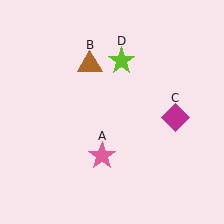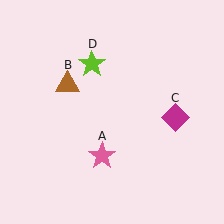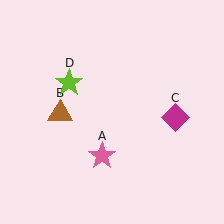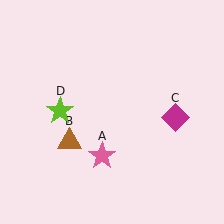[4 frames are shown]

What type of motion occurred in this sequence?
The brown triangle (object B), lime star (object D) rotated counterclockwise around the center of the scene.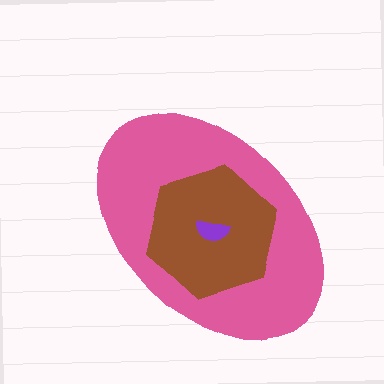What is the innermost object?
The purple semicircle.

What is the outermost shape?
The pink ellipse.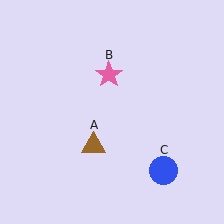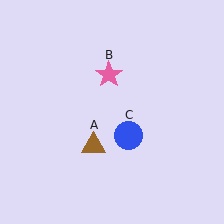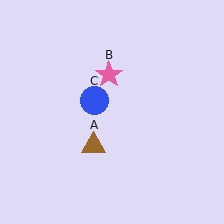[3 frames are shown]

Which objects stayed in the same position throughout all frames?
Brown triangle (object A) and pink star (object B) remained stationary.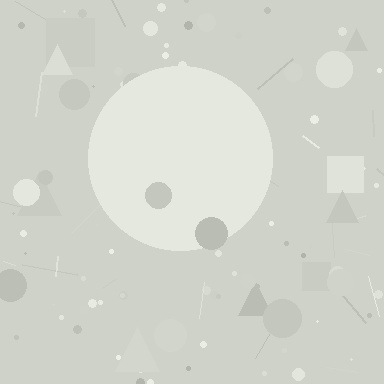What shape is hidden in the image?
A circle is hidden in the image.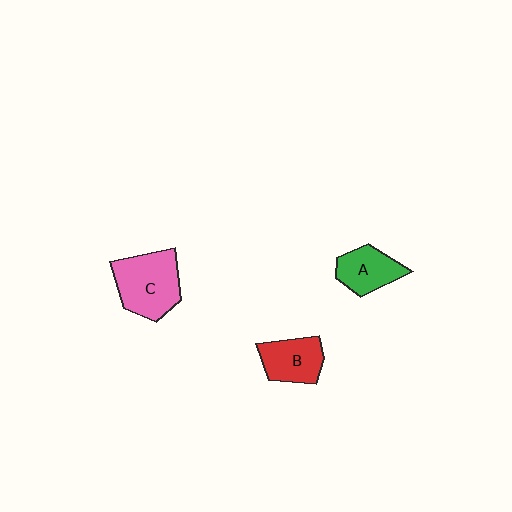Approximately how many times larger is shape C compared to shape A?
Approximately 1.6 times.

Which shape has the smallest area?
Shape A (green).